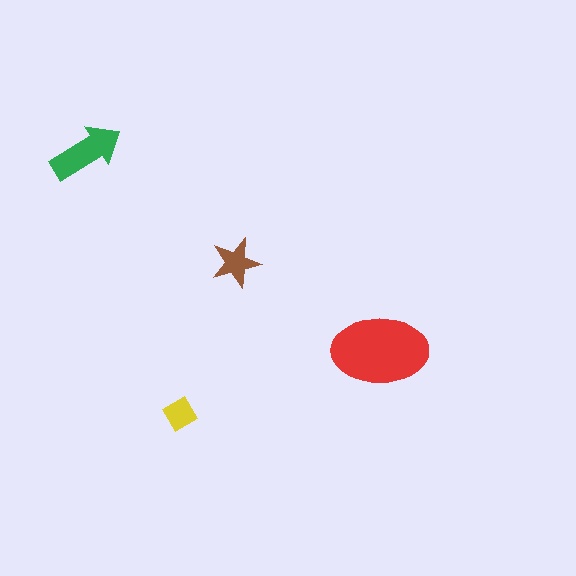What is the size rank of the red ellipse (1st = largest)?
1st.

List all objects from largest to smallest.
The red ellipse, the green arrow, the brown star, the yellow diamond.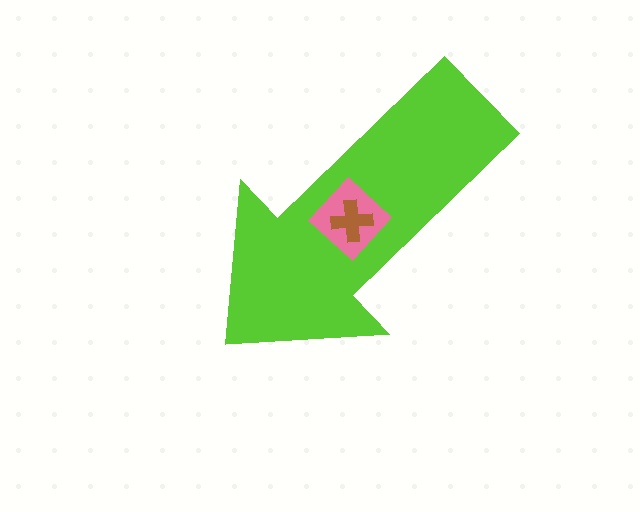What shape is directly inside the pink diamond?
The brown cross.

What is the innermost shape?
The brown cross.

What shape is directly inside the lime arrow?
The pink diamond.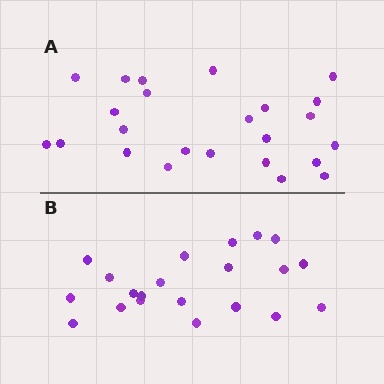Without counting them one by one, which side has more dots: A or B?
Region A (the top region) has more dots.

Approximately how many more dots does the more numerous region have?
Region A has just a few more — roughly 2 or 3 more dots than region B.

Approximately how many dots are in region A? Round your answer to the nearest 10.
About 20 dots. (The exact count is 24, which rounds to 20.)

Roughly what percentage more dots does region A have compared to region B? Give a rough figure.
About 15% more.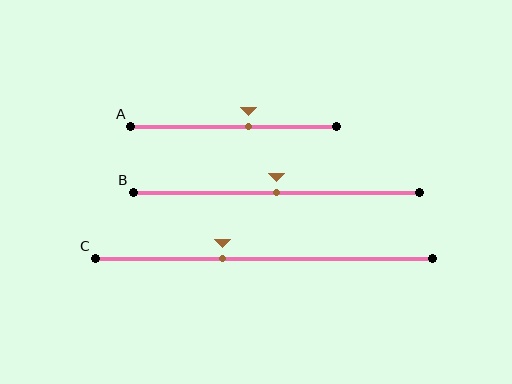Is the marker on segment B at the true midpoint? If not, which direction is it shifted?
Yes, the marker on segment B is at the true midpoint.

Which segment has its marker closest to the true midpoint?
Segment B has its marker closest to the true midpoint.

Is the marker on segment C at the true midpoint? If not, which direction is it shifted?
No, the marker on segment C is shifted to the left by about 12% of the segment length.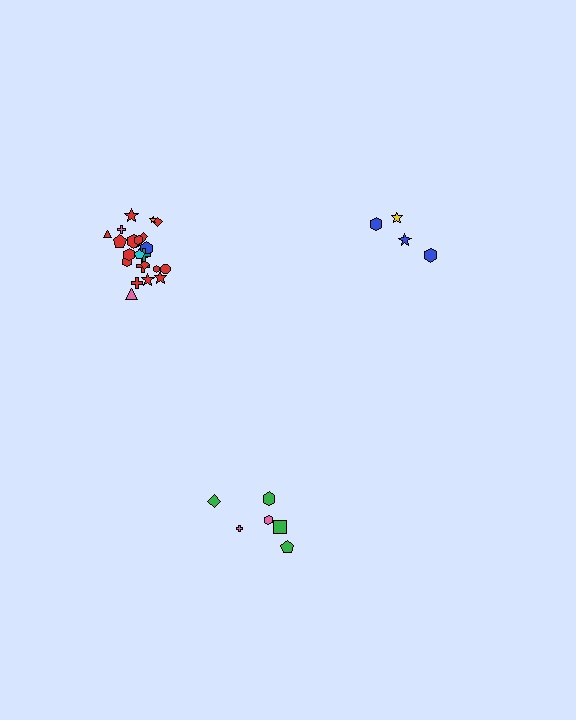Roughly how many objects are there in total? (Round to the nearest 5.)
Roughly 35 objects in total.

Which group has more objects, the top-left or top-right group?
The top-left group.